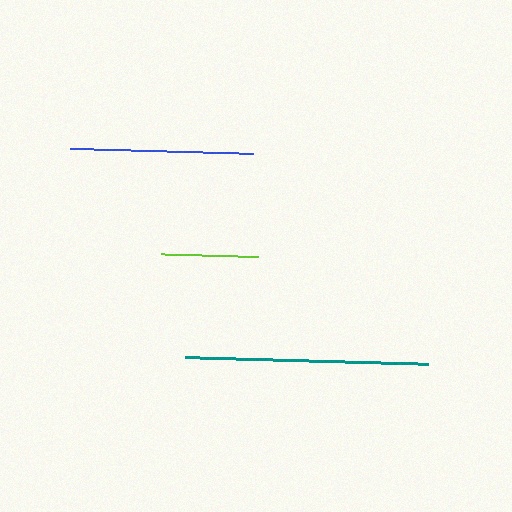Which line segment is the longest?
The teal line is the longest at approximately 242 pixels.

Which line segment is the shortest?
The lime line is the shortest at approximately 97 pixels.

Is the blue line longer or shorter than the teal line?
The teal line is longer than the blue line.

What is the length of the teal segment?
The teal segment is approximately 242 pixels long.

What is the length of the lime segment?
The lime segment is approximately 97 pixels long.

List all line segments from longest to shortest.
From longest to shortest: teal, blue, lime.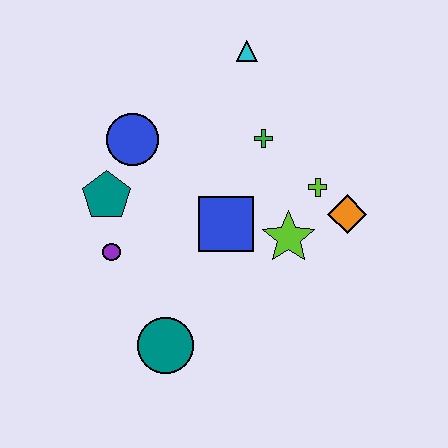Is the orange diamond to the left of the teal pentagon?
No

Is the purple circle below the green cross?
Yes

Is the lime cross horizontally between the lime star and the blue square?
No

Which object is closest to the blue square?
The lime star is closest to the blue square.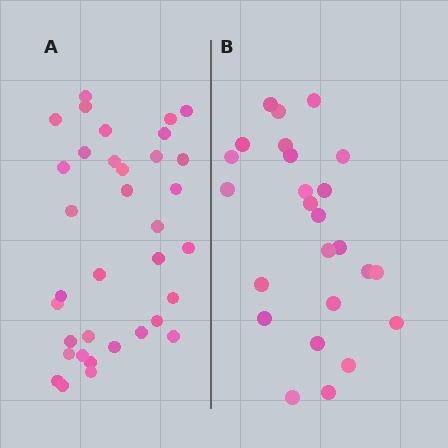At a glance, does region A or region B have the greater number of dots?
Region A (the left region) has more dots.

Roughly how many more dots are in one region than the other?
Region A has roughly 10 or so more dots than region B.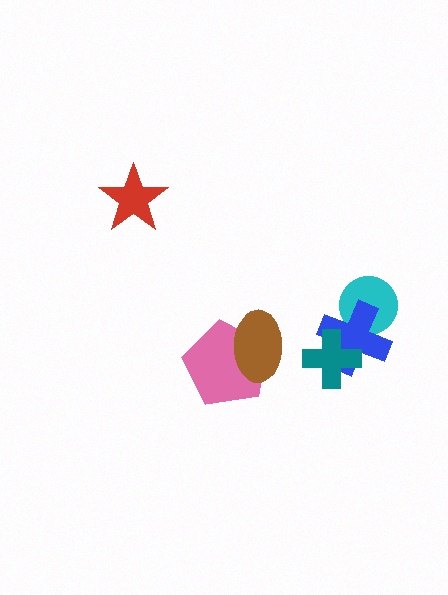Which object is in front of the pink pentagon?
The brown ellipse is in front of the pink pentagon.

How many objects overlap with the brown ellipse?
1 object overlaps with the brown ellipse.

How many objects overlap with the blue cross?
2 objects overlap with the blue cross.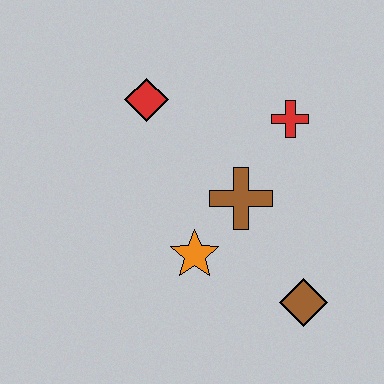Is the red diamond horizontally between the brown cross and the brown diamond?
No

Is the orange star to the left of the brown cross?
Yes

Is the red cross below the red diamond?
Yes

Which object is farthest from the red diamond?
The brown diamond is farthest from the red diamond.